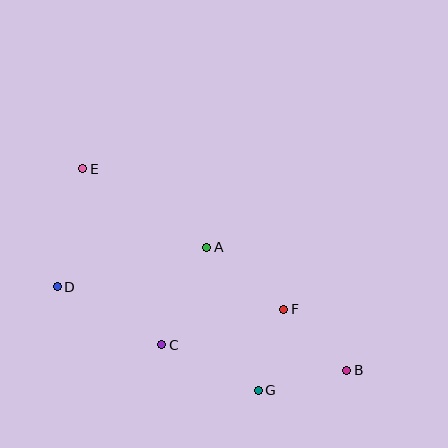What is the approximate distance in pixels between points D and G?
The distance between D and G is approximately 226 pixels.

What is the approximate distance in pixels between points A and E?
The distance between A and E is approximately 147 pixels.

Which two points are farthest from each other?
Points B and E are farthest from each other.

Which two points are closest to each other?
Points F and G are closest to each other.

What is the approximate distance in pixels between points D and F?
The distance between D and F is approximately 228 pixels.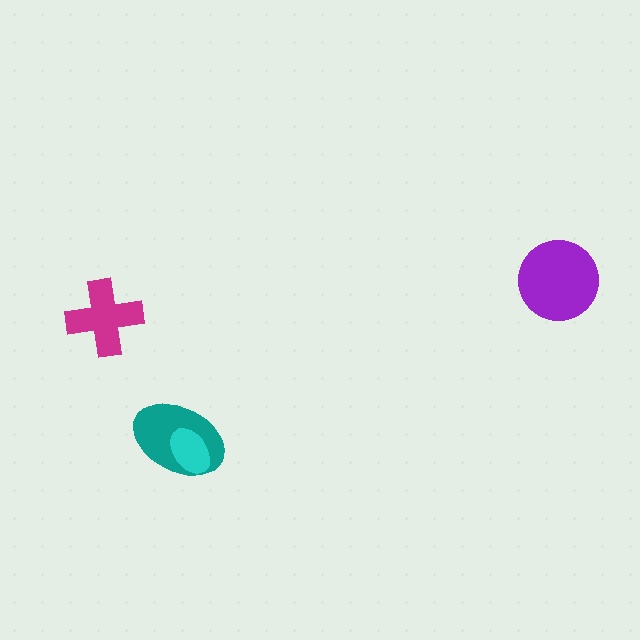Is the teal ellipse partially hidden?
Yes, it is partially covered by another shape.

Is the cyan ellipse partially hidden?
No, no other shape covers it.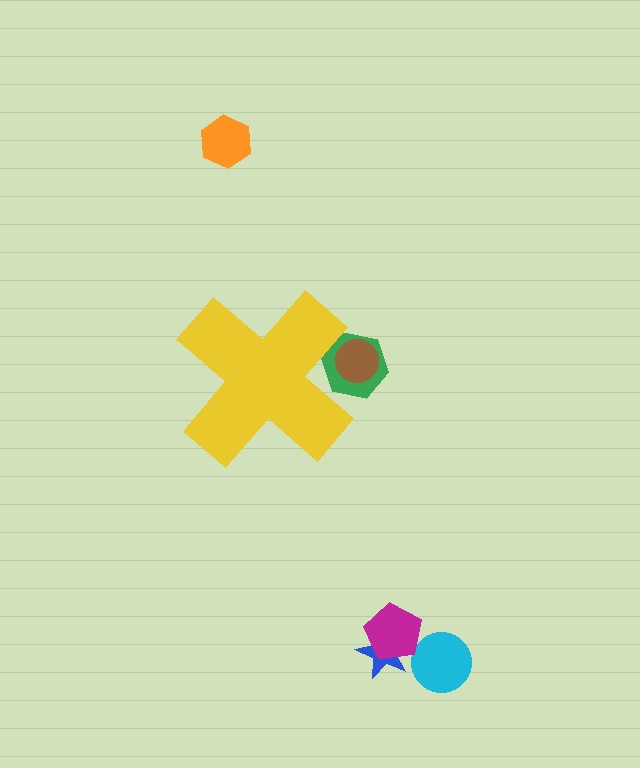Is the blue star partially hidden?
No, the blue star is fully visible.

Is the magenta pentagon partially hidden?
No, the magenta pentagon is fully visible.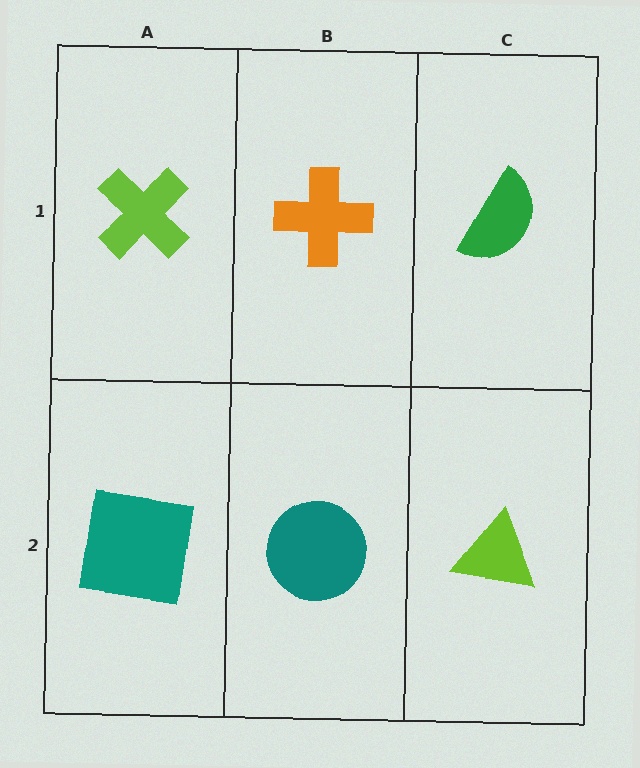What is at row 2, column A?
A teal square.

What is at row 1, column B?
An orange cross.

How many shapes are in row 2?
3 shapes.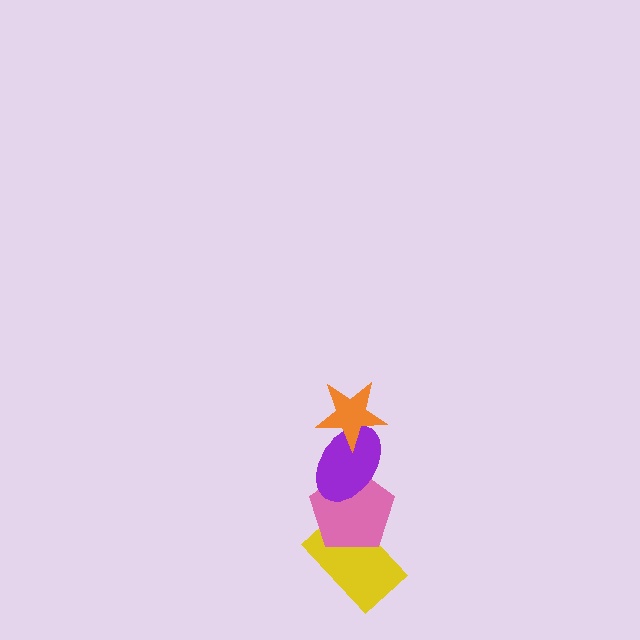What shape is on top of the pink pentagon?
The purple ellipse is on top of the pink pentagon.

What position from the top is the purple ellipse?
The purple ellipse is 2nd from the top.